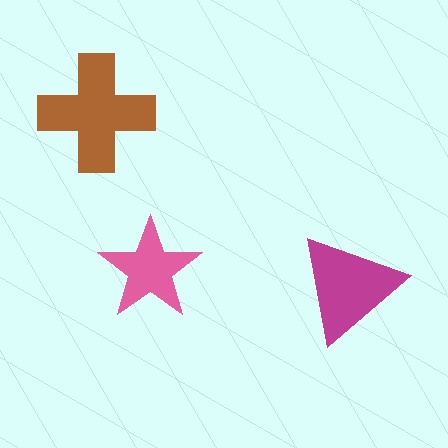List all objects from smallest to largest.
The pink star, the magenta triangle, the brown cross.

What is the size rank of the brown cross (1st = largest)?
1st.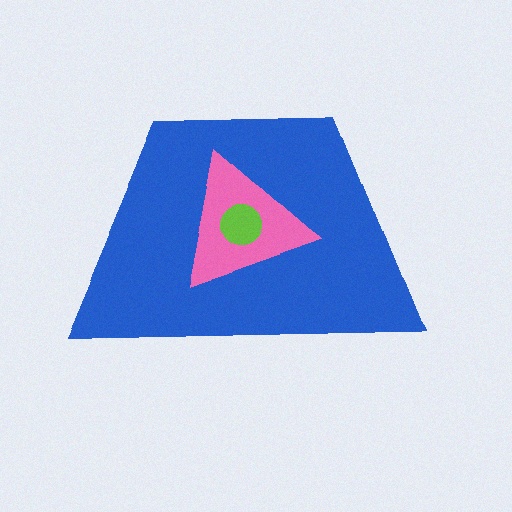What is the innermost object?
The lime circle.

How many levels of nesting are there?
3.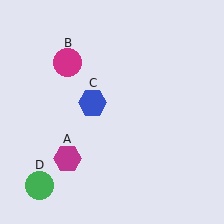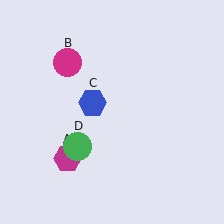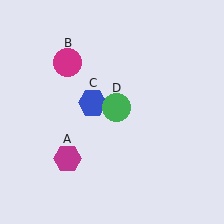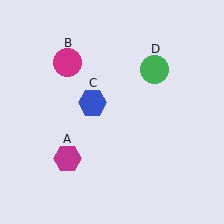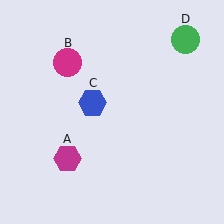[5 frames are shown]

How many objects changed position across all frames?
1 object changed position: green circle (object D).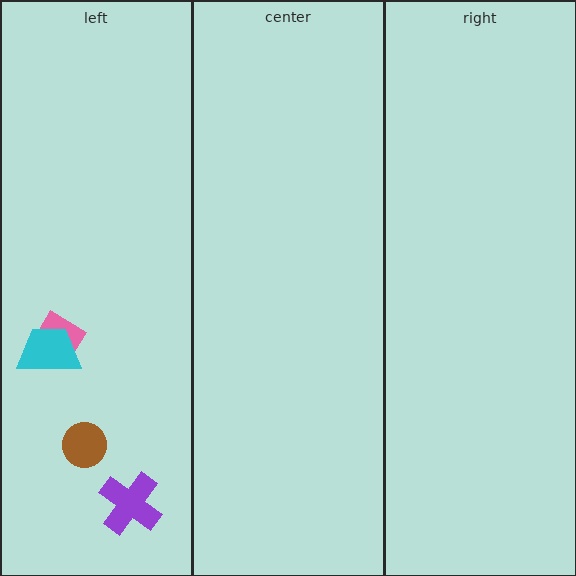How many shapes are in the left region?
4.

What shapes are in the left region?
The purple cross, the pink diamond, the brown circle, the cyan trapezoid.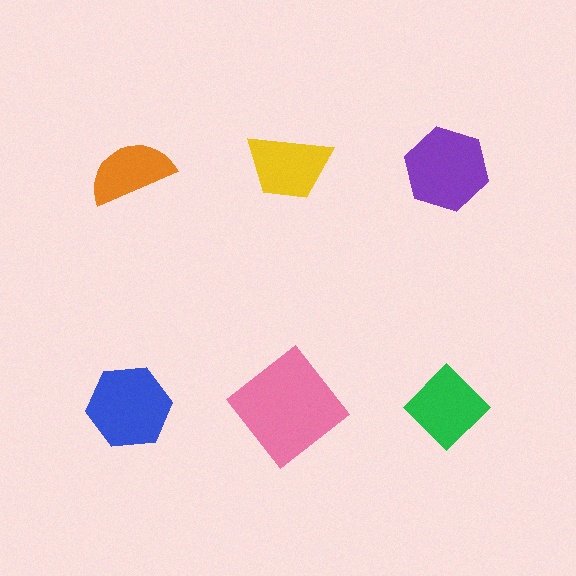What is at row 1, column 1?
An orange semicircle.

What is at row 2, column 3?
A green diamond.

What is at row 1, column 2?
A yellow trapezoid.